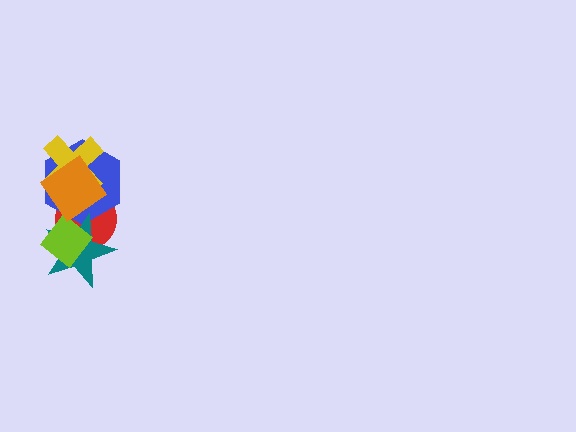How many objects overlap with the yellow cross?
3 objects overlap with the yellow cross.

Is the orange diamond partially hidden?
No, no other shape covers it.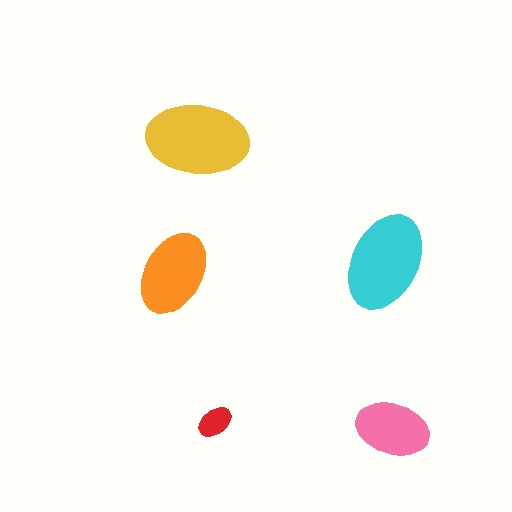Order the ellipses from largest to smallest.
the yellow one, the cyan one, the orange one, the pink one, the red one.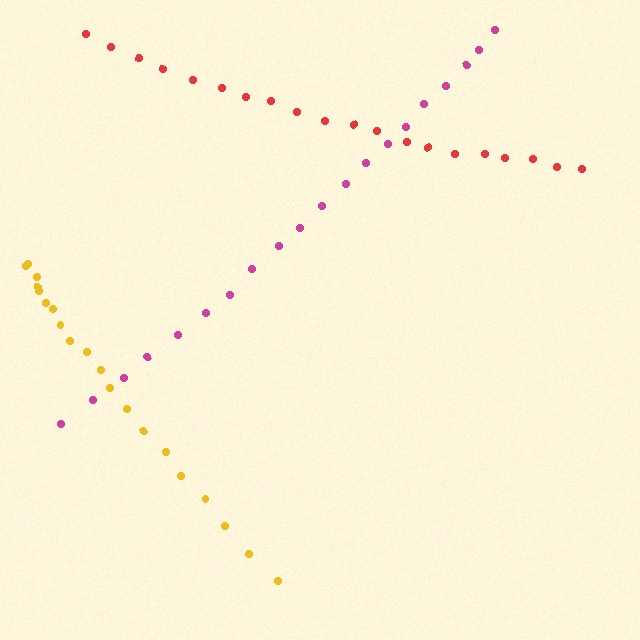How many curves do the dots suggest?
There are 3 distinct paths.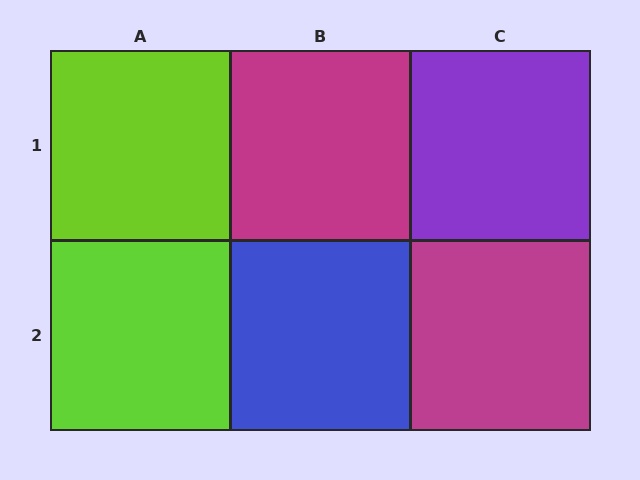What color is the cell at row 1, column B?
Magenta.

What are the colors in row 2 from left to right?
Lime, blue, magenta.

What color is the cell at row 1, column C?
Purple.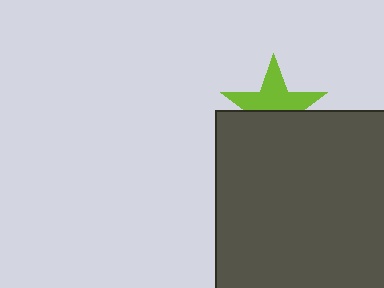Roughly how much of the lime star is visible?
About half of it is visible (roughly 54%).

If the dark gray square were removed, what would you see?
You would see the complete lime star.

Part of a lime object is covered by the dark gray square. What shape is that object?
It is a star.